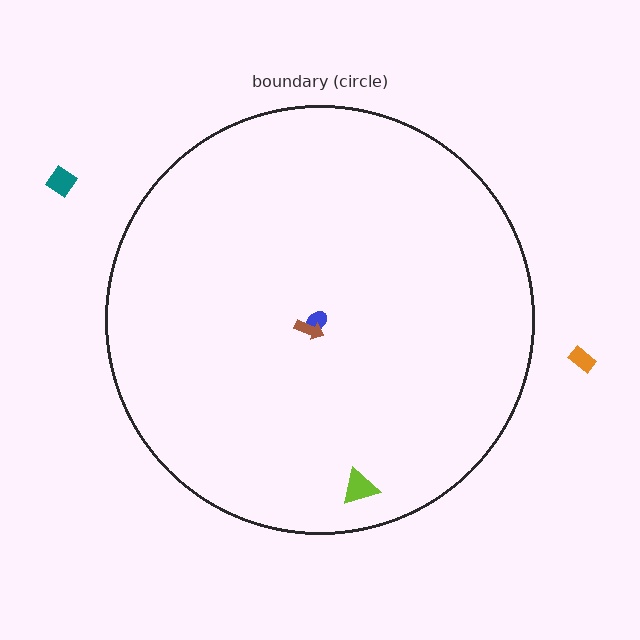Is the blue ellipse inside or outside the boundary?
Inside.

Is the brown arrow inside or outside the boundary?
Inside.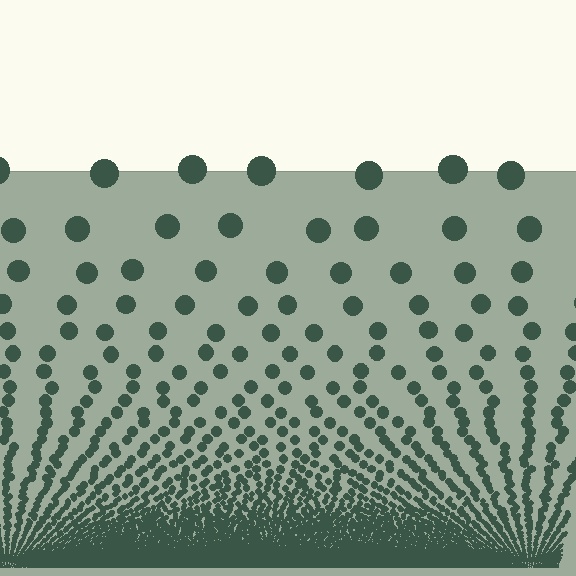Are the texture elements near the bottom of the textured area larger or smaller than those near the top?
Smaller. The gradient is inverted — elements near the bottom are smaller and denser.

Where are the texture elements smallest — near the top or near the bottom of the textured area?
Near the bottom.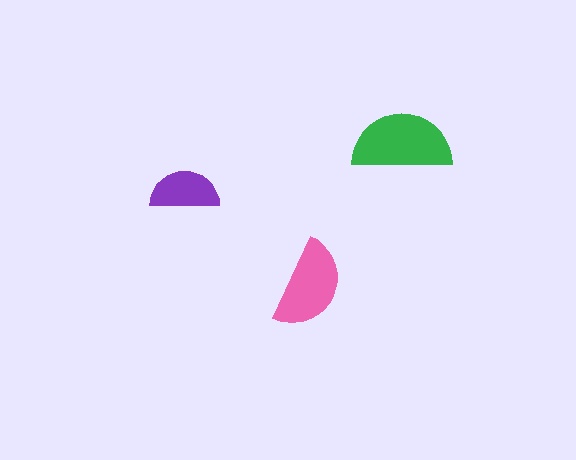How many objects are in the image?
There are 3 objects in the image.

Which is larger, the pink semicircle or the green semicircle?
The green one.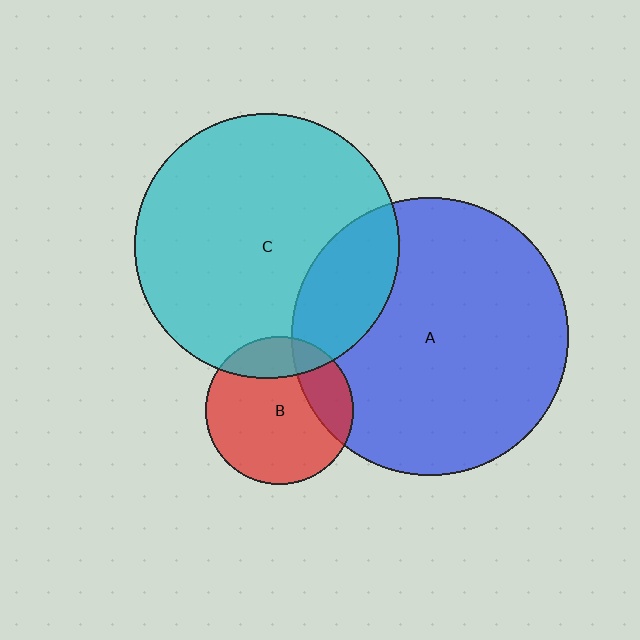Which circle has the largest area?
Circle A (blue).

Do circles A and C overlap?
Yes.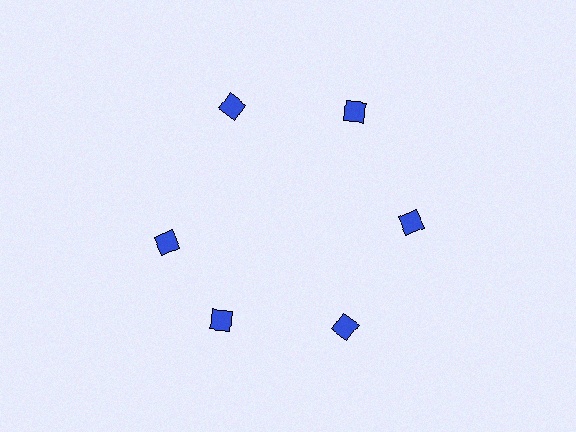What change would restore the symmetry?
The symmetry would be restored by rotating it back into even spacing with its neighbors so that all 6 squares sit at equal angles and equal distance from the center.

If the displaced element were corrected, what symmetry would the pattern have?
It would have 6-fold rotational symmetry — the pattern would map onto itself every 60 degrees.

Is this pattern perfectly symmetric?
No. The 6 blue squares are arranged in a ring, but one element near the 9 o'clock position is rotated out of alignment along the ring, breaking the 6-fold rotational symmetry.